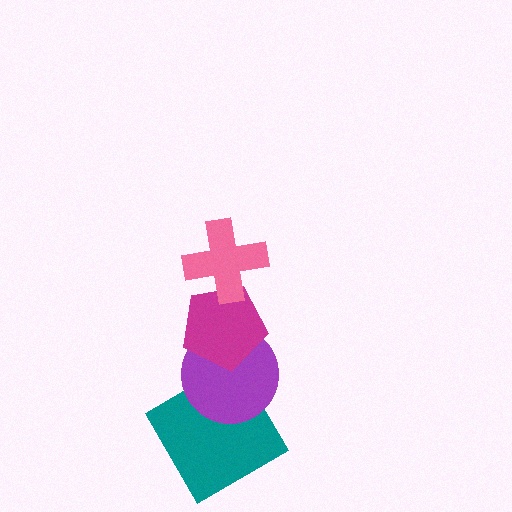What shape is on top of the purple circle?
The magenta pentagon is on top of the purple circle.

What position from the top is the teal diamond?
The teal diamond is 4th from the top.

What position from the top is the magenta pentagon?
The magenta pentagon is 2nd from the top.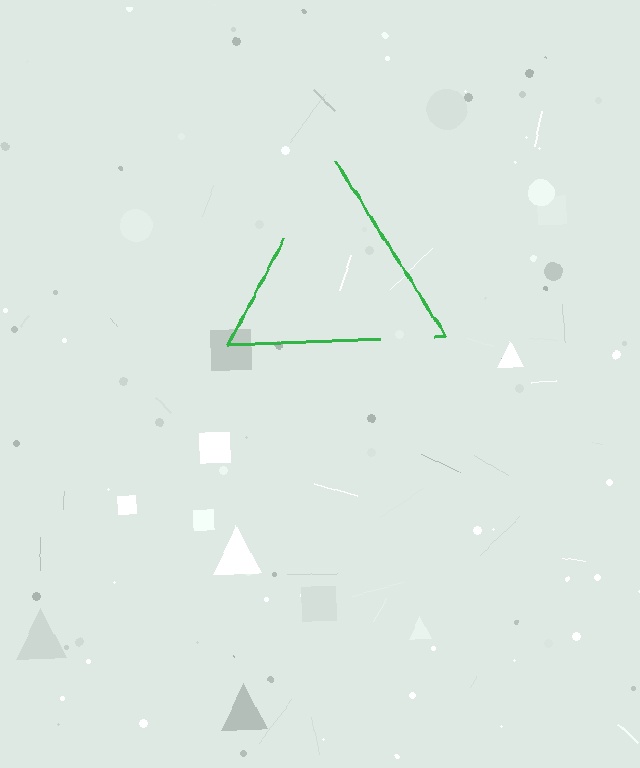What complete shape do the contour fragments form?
The contour fragments form a triangle.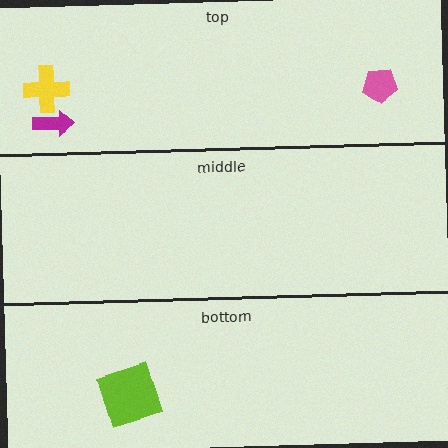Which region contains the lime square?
The bottom region.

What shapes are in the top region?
The yellow cross, the magenta arrow, the pink pentagon.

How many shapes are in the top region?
3.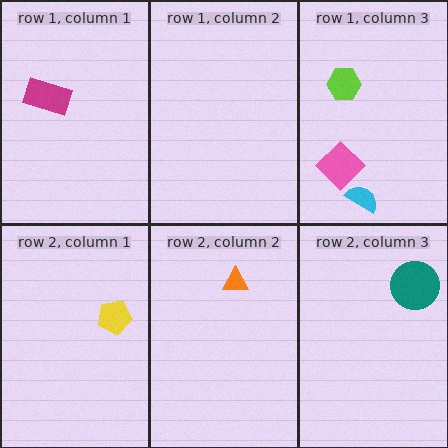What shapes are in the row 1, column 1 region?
The magenta rectangle.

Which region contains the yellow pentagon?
The row 2, column 1 region.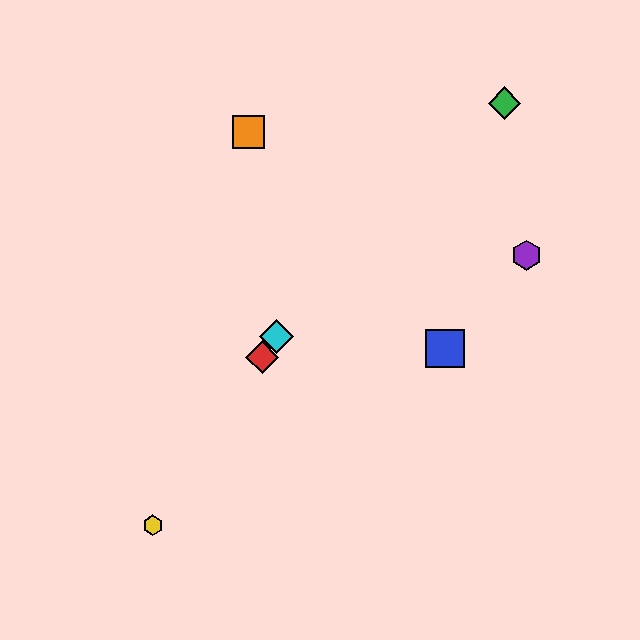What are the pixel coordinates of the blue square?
The blue square is at (445, 348).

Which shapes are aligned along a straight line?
The red diamond, the yellow hexagon, the cyan diamond are aligned along a straight line.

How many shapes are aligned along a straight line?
3 shapes (the red diamond, the yellow hexagon, the cyan diamond) are aligned along a straight line.